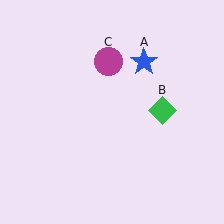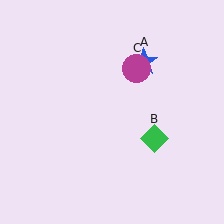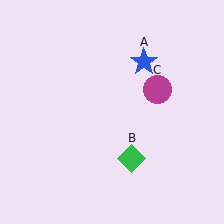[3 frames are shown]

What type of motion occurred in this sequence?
The green diamond (object B), magenta circle (object C) rotated clockwise around the center of the scene.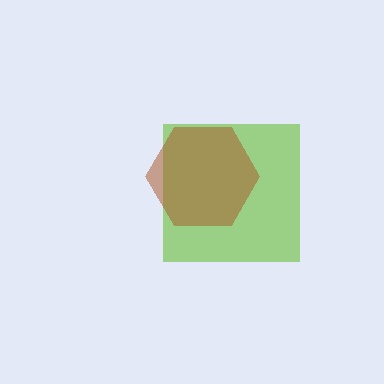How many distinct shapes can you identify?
There are 2 distinct shapes: a lime square, a brown hexagon.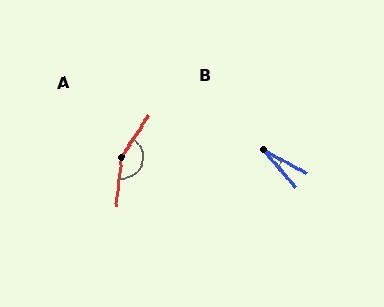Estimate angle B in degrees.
Approximately 20 degrees.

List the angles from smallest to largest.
B (20°), A (152°).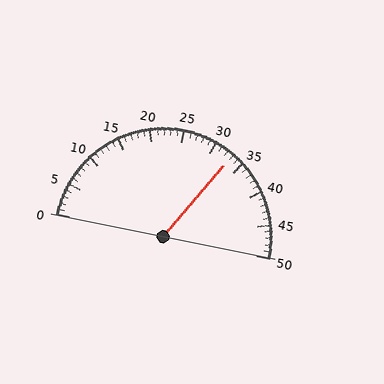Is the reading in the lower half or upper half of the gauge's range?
The reading is in the upper half of the range (0 to 50).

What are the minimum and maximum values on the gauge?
The gauge ranges from 0 to 50.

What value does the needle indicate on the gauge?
The needle indicates approximately 33.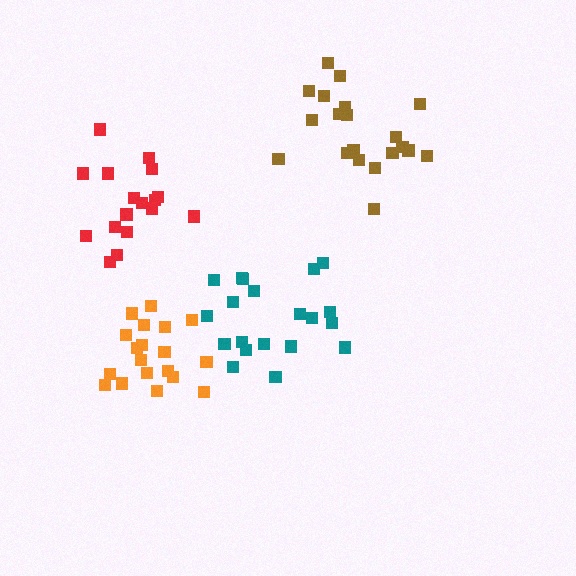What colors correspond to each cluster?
The clusters are colored: brown, teal, orange, red.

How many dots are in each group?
Group 1: 20 dots, Group 2: 20 dots, Group 3: 19 dots, Group 4: 17 dots (76 total).